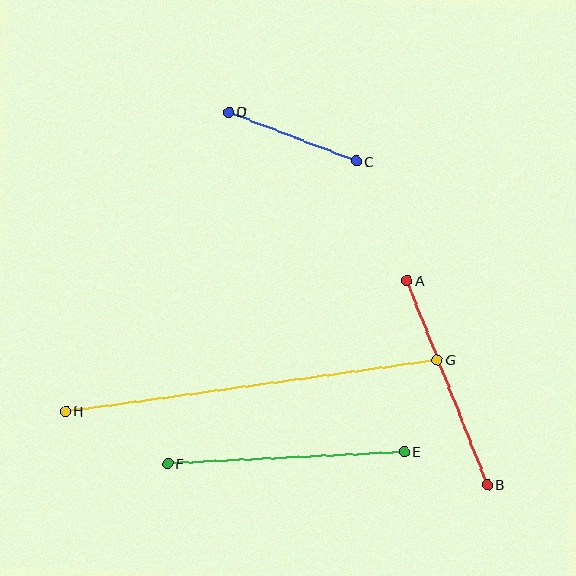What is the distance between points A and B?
The distance is approximately 220 pixels.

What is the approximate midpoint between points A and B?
The midpoint is at approximately (447, 383) pixels.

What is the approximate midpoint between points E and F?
The midpoint is at approximately (286, 458) pixels.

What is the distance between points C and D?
The distance is approximately 137 pixels.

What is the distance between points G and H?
The distance is approximately 375 pixels.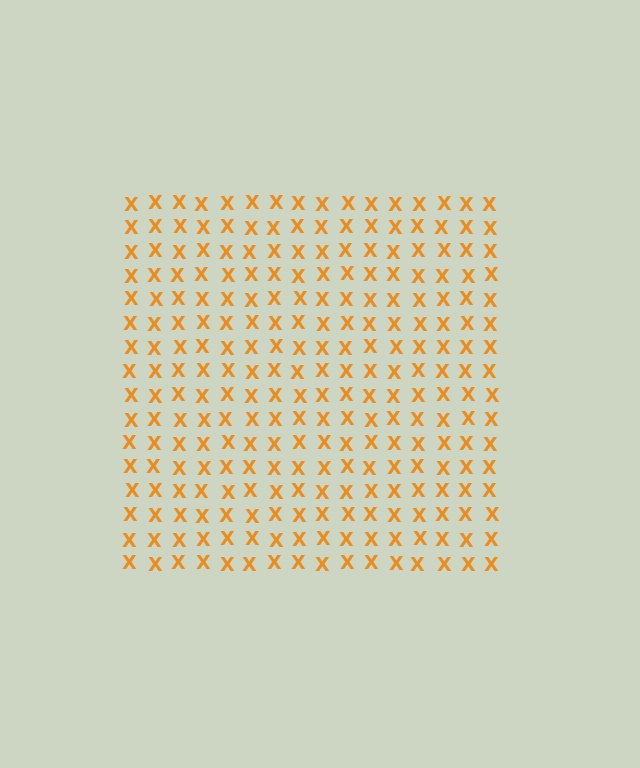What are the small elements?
The small elements are letter X's.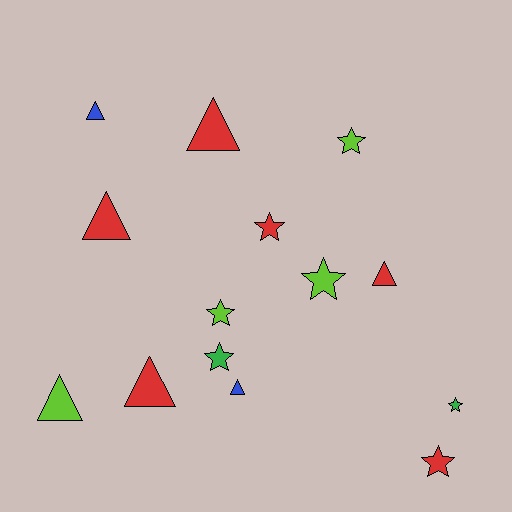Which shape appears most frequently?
Triangle, with 7 objects.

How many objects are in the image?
There are 14 objects.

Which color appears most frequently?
Red, with 6 objects.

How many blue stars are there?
There are no blue stars.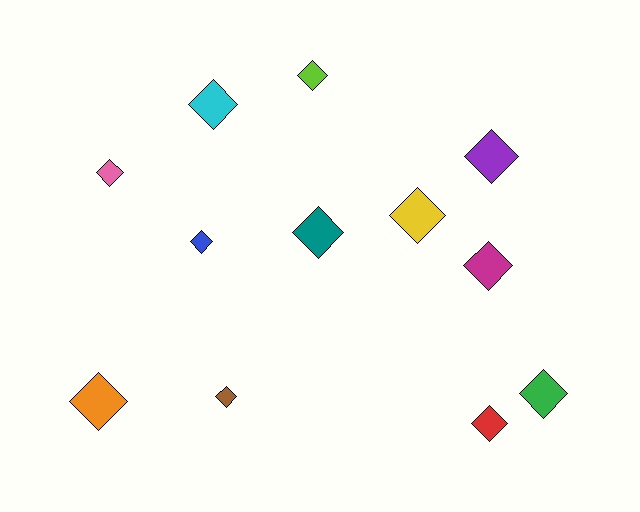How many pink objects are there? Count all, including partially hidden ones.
There is 1 pink object.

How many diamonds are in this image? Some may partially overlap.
There are 12 diamonds.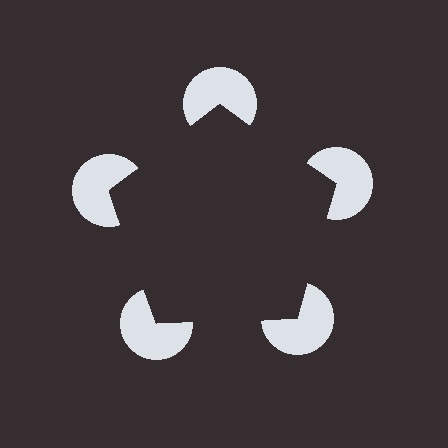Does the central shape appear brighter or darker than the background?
It typically appears slightly darker than the background, even though no actual brightness change is drawn.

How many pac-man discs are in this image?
There are 5 — one at each vertex of the illusory pentagon.